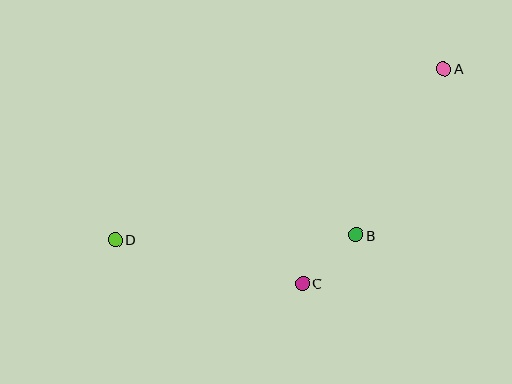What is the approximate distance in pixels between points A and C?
The distance between A and C is approximately 257 pixels.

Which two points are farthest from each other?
Points A and D are farthest from each other.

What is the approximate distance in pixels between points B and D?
The distance between B and D is approximately 241 pixels.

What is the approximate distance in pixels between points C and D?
The distance between C and D is approximately 192 pixels.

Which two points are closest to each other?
Points B and C are closest to each other.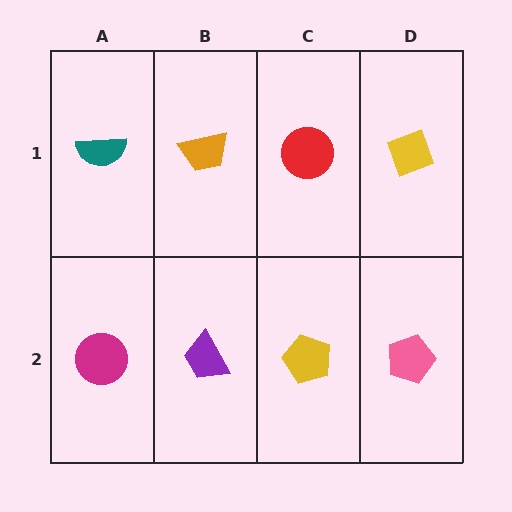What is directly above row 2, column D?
A yellow diamond.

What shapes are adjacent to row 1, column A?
A magenta circle (row 2, column A), an orange trapezoid (row 1, column B).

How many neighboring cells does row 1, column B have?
3.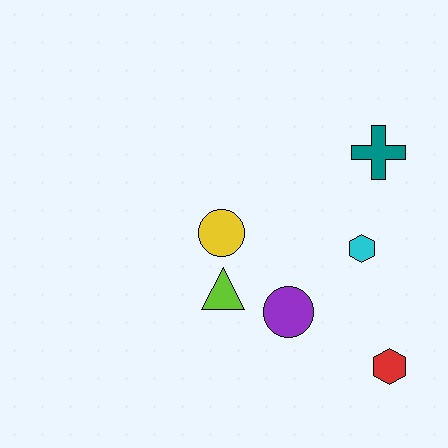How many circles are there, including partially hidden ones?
There are 2 circles.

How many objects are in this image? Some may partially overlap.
There are 6 objects.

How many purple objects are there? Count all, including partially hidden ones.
There is 1 purple object.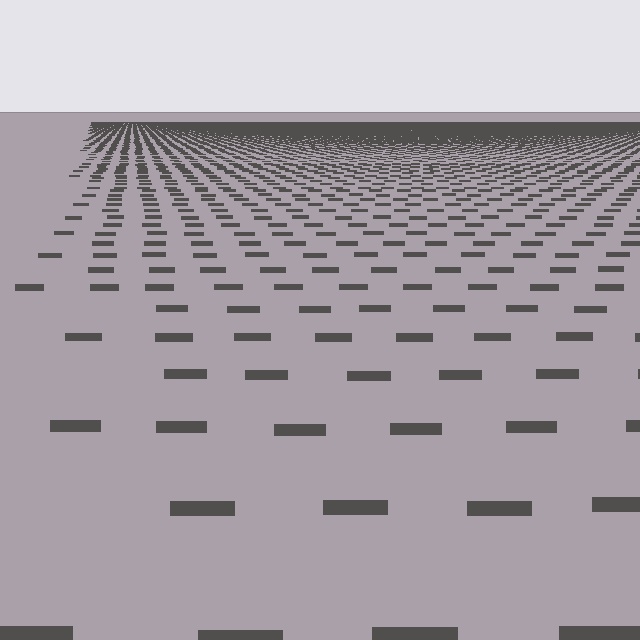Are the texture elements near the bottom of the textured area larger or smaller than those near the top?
Larger. Near the bottom, elements are closer to the viewer and appear at a bigger on-screen size.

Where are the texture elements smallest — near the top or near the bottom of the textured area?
Near the top.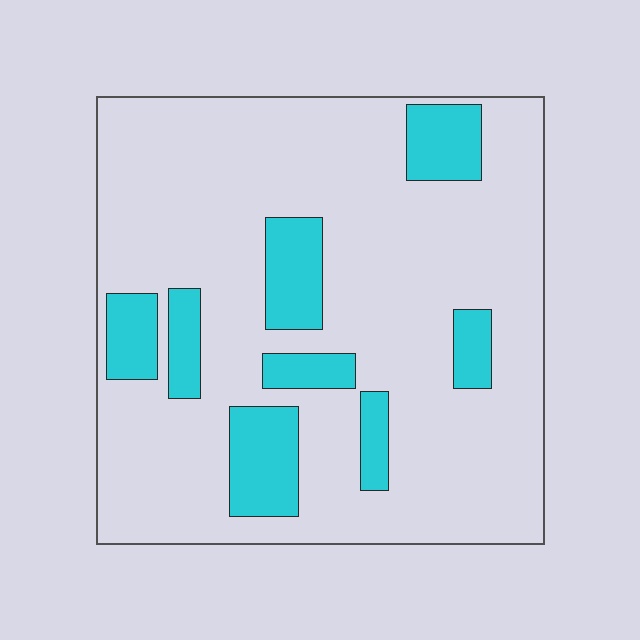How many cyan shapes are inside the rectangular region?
8.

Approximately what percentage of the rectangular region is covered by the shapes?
Approximately 20%.